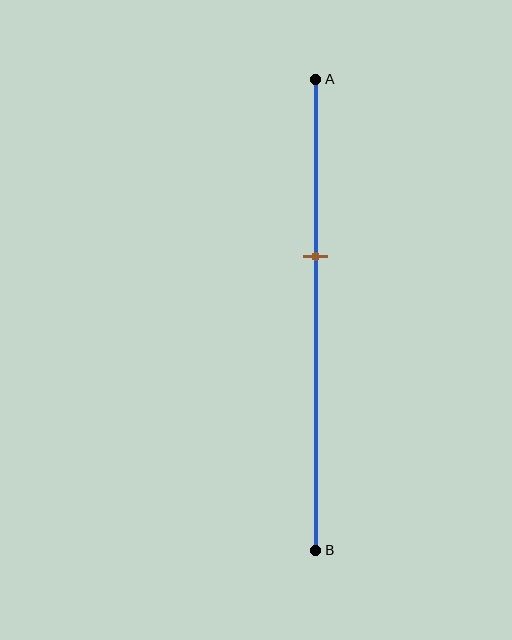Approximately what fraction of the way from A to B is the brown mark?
The brown mark is approximately 40% of the way from A to B.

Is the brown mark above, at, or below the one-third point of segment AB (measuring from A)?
The brown mark is below the one-third point of segment AB.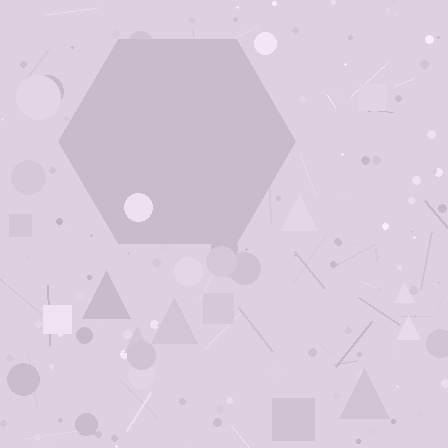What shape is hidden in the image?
A hexagon is hidden in the image.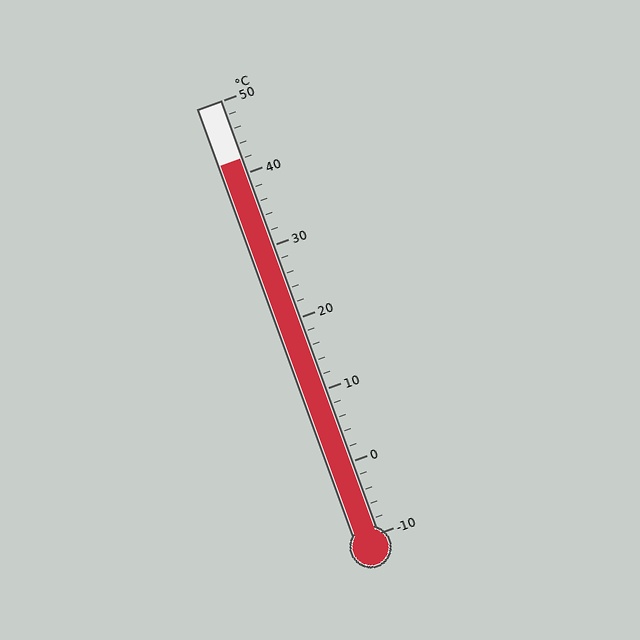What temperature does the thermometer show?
The thermometer shows approximately 42°C.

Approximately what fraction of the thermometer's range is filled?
The thermometer is filled to approximately 85% of its range.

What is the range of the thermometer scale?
The thermometer scale ranges from -10°C to 50°C.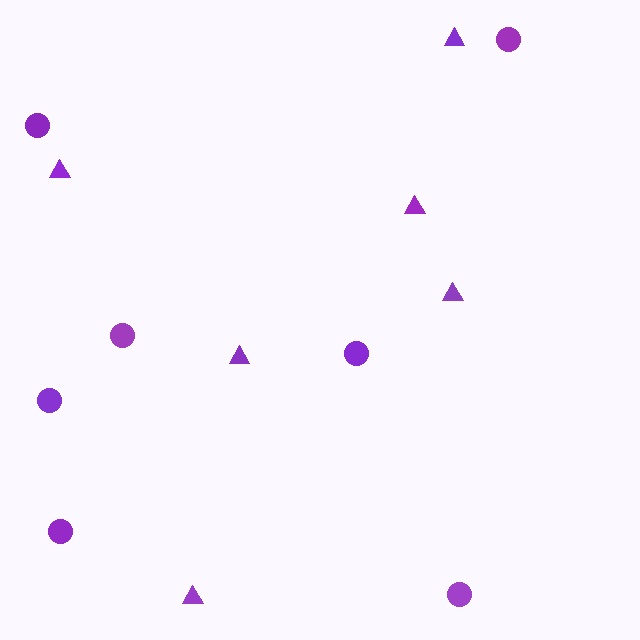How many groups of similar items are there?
There are 2 groups: one group of triangles (6) and one group of circles (7).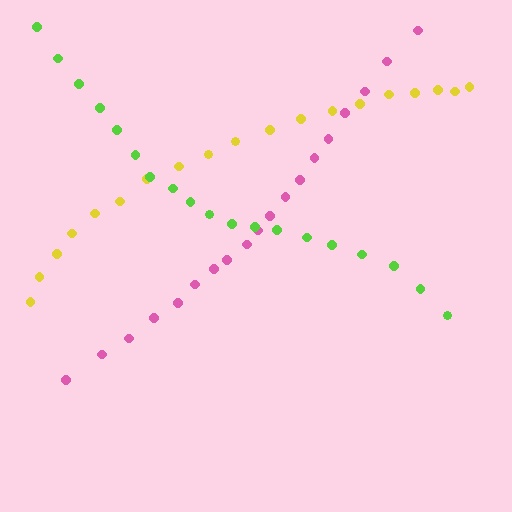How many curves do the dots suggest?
There are 3 distinct paths.